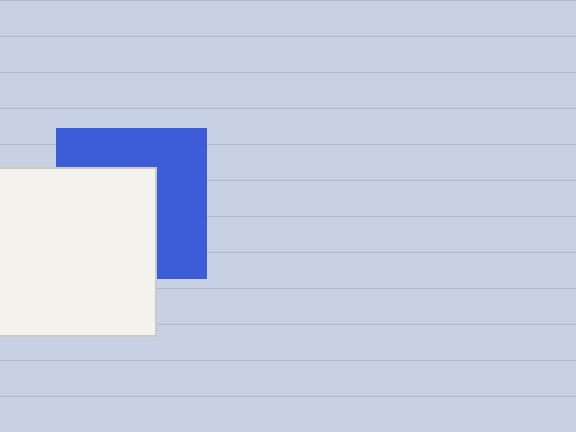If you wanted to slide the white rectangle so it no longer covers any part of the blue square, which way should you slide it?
Slide it toward the lower-left — that is the most direct way to separate the two shapes.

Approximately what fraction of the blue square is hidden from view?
Roughly 49% of the blue square is hidden behind the white rectangle.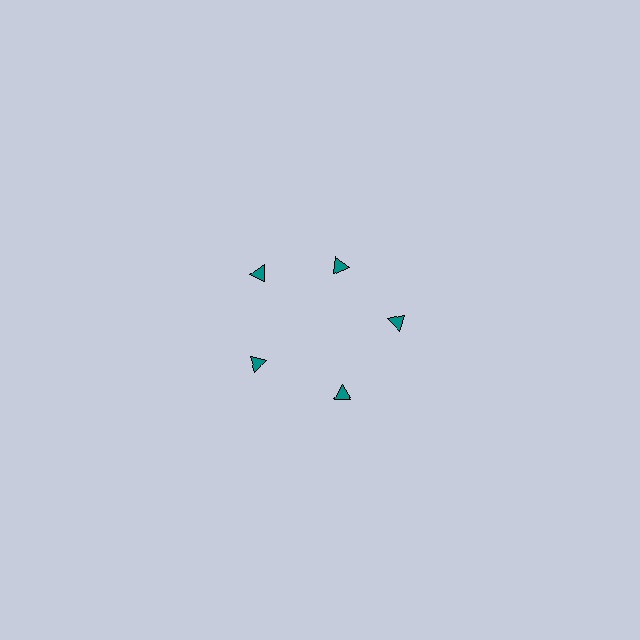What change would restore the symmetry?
The symmetry would be restored by moving it outward, back onto the ring so that all 5 triangles sit at equal angles and equal distance from the center.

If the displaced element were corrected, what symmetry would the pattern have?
It would have 5-fold rotational symmetry — the pattern would map onto itself every 72 degrees.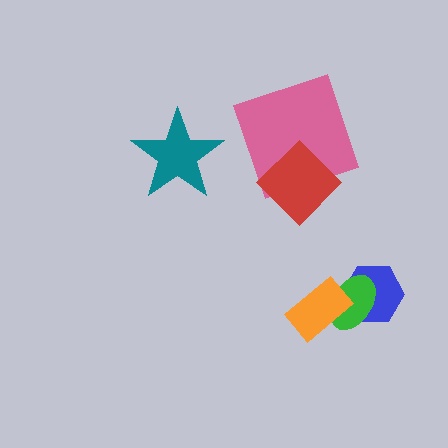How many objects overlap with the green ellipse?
2 objects overlap with the green ellipse.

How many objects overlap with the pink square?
1 object overlaps with the pink square.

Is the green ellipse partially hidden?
Yes, it is partially covered by another shape.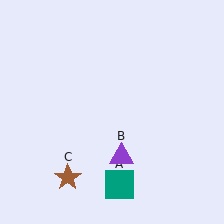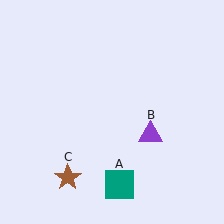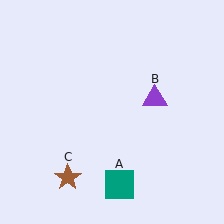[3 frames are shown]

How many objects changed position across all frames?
1 object changed position: purple triangle (object B).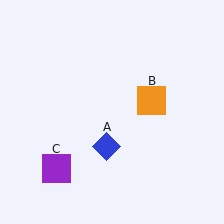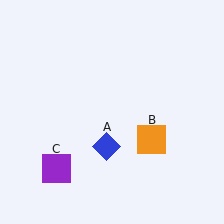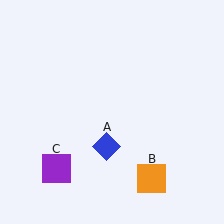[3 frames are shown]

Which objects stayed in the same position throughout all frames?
Blue diamond (object A) and purple square (object C) remained stationary.